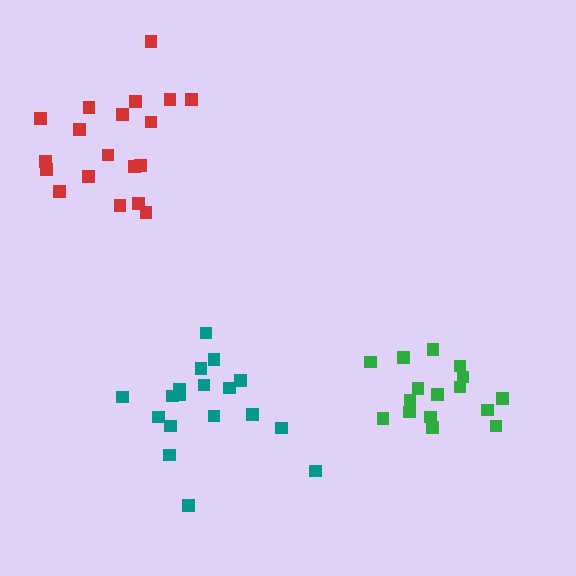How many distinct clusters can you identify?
There are 3 distinct clusters.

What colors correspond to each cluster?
The clusters are colored: red, teal, green.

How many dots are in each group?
Group 1: 19 dots, Group 2: 18 dots, Group 3: 16 dots (53 total).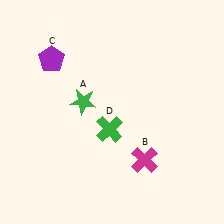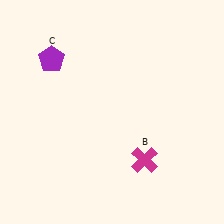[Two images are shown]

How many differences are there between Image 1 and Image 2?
There are 2 differences between the two images.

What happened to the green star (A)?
The green star (A) was removed in Image 2. It was in the top-left area of Image 1.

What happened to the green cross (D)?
The green cross (D) was removed in Image 2. It was in the bottom-left area of Image 1.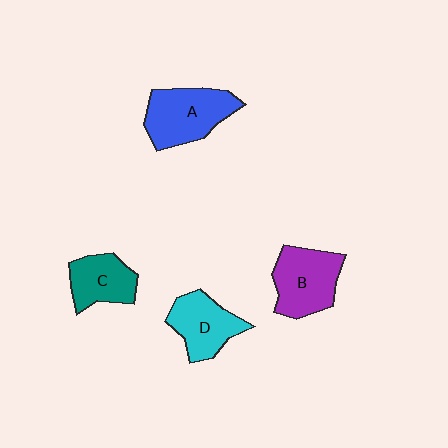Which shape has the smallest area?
Shape C (teal).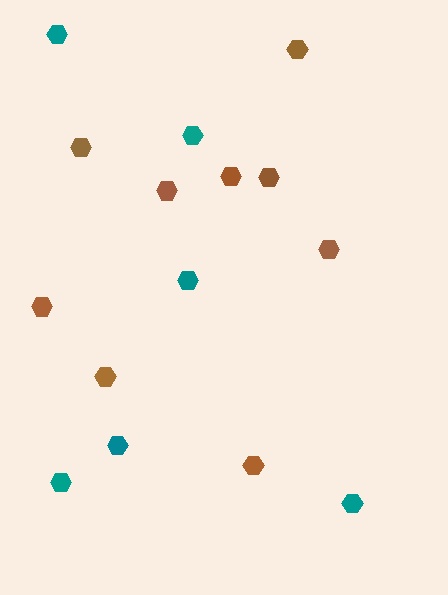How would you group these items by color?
There are 2 groups: one group of brown hexagons (9) and one group of teal hexagons (6).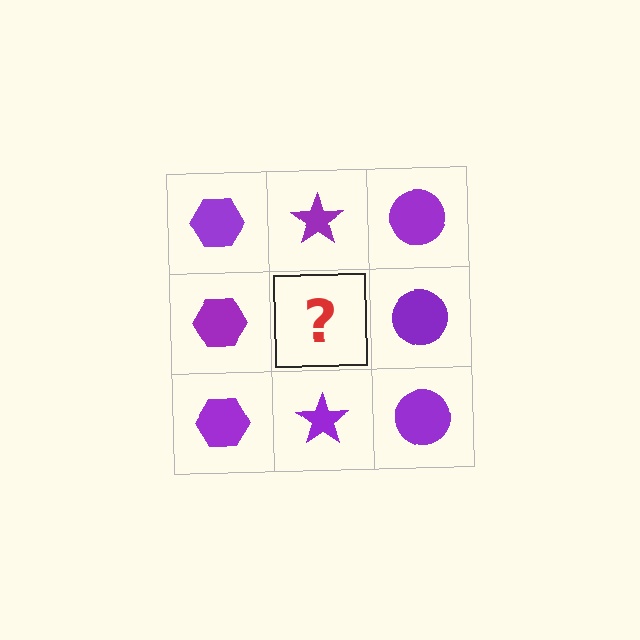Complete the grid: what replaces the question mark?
The question mark should be replaced with a purple star.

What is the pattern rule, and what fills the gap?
The rule is that each column has a consistent shape. The gap should be filled with a purple star.